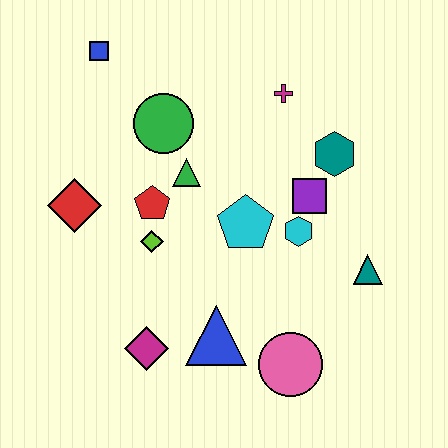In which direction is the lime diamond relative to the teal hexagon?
The lime diamond is to the left of the teal hexagon.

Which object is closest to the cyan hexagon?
The purple square is closest to the cyan hexagon.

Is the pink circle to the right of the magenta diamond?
Yes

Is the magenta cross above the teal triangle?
Yes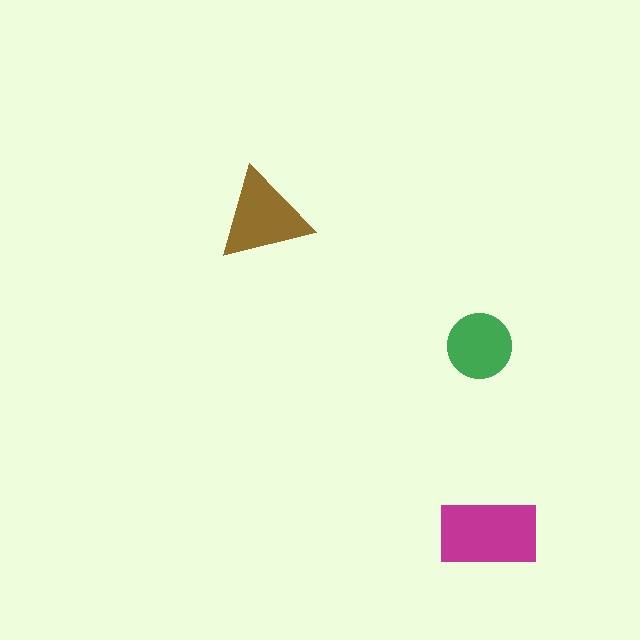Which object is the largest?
The magenta rectangle.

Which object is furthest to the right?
The magenta rectangle is rightmost.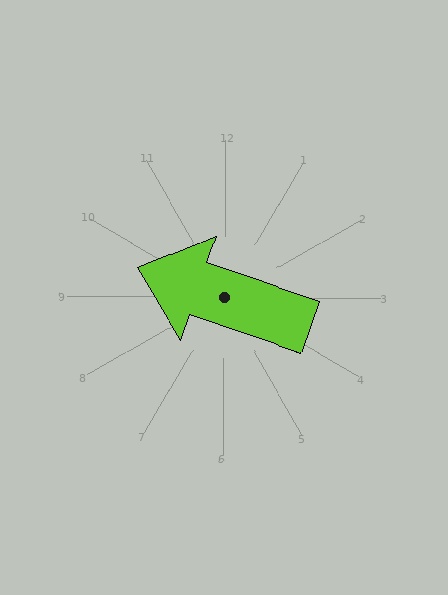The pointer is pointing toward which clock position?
Roughly 10 o'clock.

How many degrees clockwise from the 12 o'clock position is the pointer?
Approximately 289 degrees.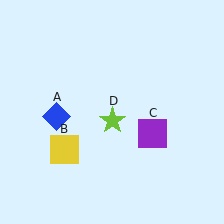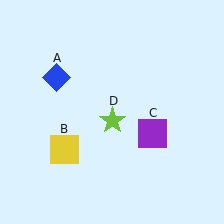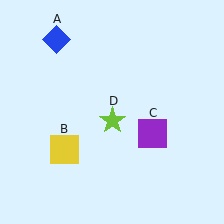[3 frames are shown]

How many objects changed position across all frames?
1 object changed position: blue diamond (object A).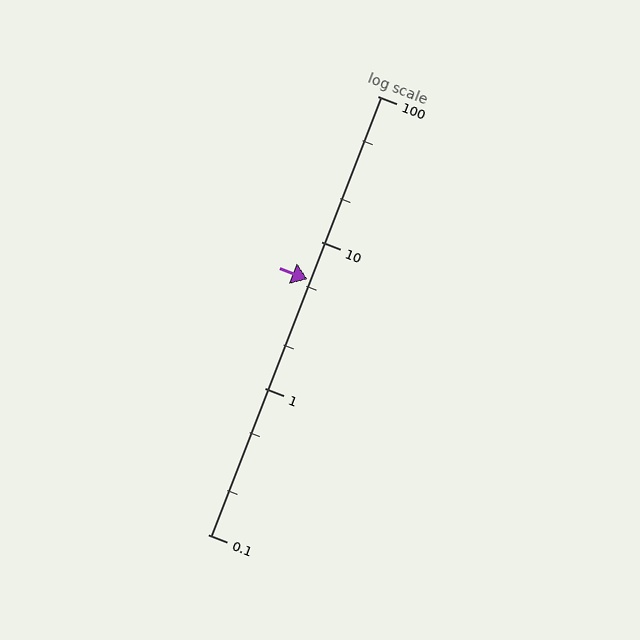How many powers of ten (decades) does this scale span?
The scale spans 3 decades, from 0.1 to 100.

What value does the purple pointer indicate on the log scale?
The pointer indicates approximately 5.6.